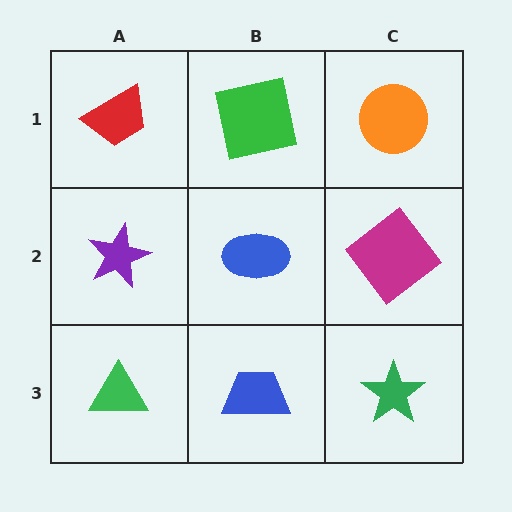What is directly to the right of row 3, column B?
A green star.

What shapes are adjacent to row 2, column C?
An orange circle (row 1, column C), a green star (row 3, column C), a blue ellipse (row 2, column B).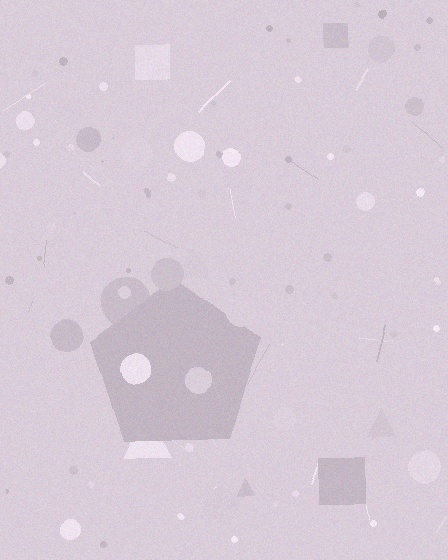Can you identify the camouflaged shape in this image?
The camouflaged shape is a pentagon.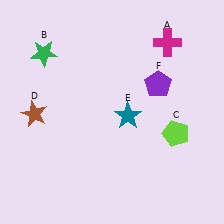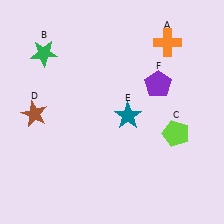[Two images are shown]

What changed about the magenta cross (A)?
In Image 1, A is magenta. In Image 2, it changed to orange.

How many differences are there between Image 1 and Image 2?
There is 1 difference between the two images.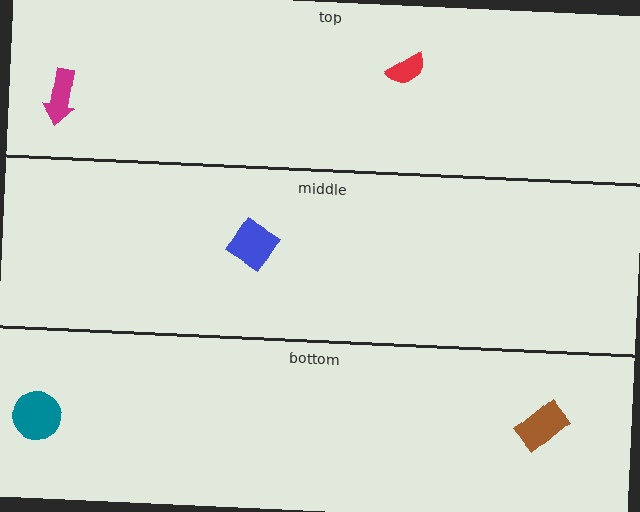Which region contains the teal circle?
The bottom region.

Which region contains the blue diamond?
The middle region.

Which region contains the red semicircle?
The top region.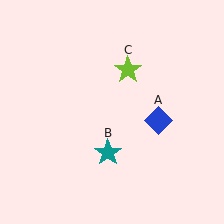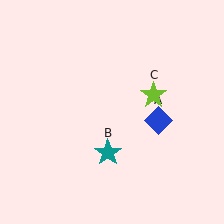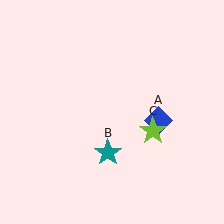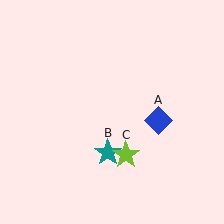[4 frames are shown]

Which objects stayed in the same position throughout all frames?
Blue diamond (object A) and teal star (object B) remained stationary.